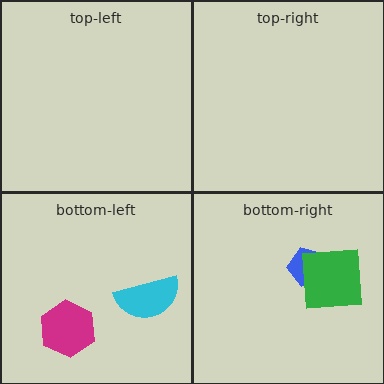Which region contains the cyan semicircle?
The bottom-left region.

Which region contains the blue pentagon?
The bottom-right region.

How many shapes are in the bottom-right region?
2.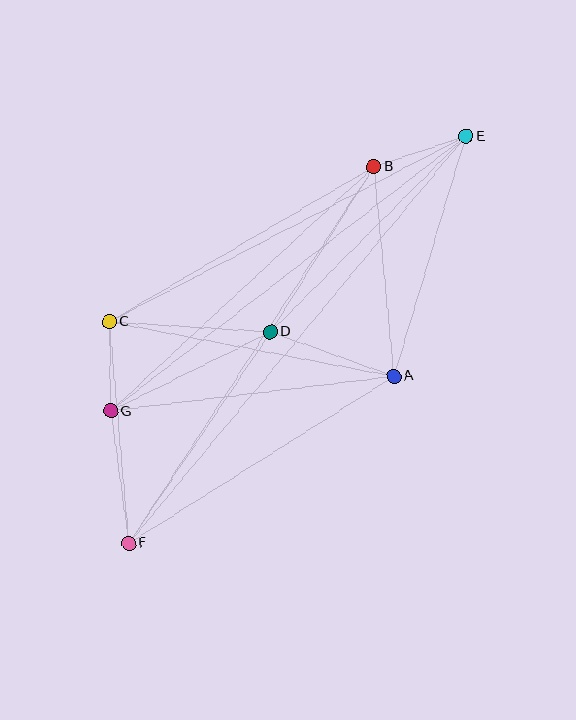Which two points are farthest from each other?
Points E and F are farthest from each other.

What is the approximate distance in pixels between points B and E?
The distance between B and E is approximately 97 pixels.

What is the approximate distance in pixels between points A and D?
The distance between A and D is approximately 131 pixels.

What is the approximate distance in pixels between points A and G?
The distance between A and G is approximately 285 pixels.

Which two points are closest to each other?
Points C and G are closest to each other.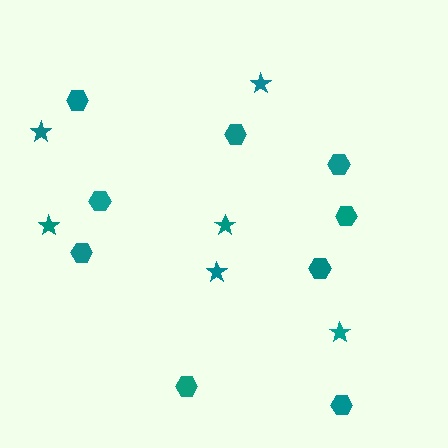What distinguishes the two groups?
There are 2 groups: one group of hexagons (9) and one group of stars (6).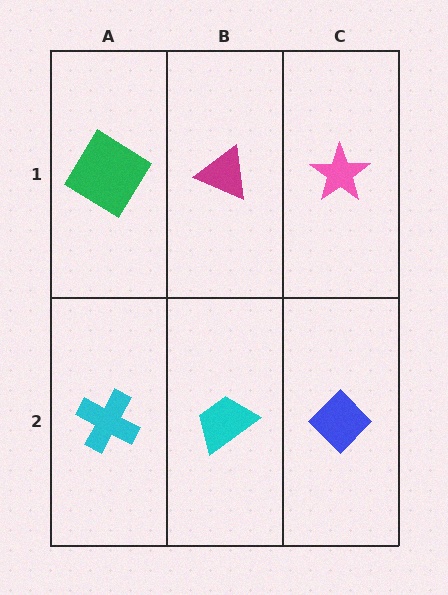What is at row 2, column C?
A blue diamond.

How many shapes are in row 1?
3 shapes.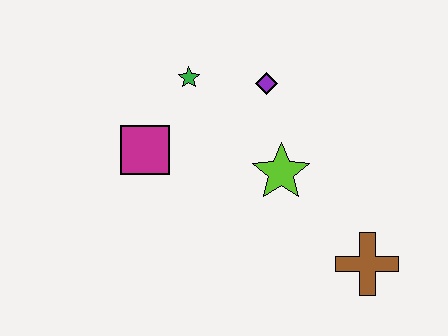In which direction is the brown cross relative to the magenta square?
The brown cross is to the right of the magenta square.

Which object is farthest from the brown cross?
The green star is farthest from the brown cross.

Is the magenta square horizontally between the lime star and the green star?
No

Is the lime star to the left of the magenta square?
No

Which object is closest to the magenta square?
The green star is closest to the magenta square.